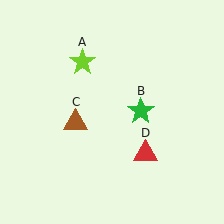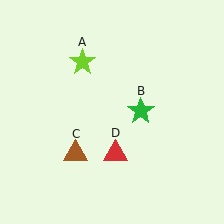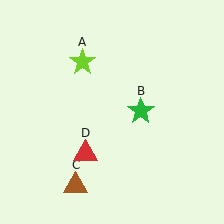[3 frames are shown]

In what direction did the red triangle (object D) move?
The red triangle (object D) moved left.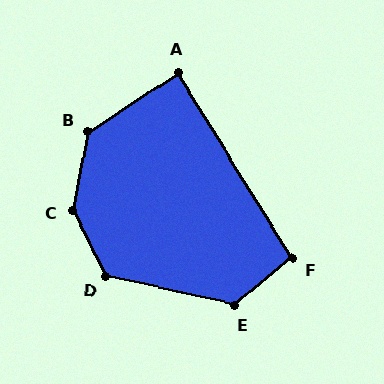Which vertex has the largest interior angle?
C, at approximately 143 degrees.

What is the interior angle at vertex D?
Approximately 129 degrees (obtuse).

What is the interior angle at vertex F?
Approximately 97 degrees (obtuse).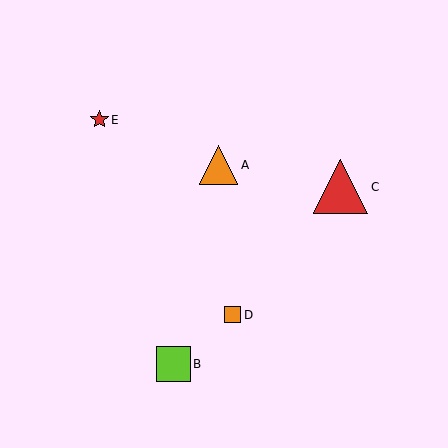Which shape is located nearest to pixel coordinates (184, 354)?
The lime square (labeled B) at (173, 364) is nearest to that location.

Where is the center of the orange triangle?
The center of the orange triangle is at (218, 165).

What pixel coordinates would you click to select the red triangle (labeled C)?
Click at (341, 187) to select the red triangle C.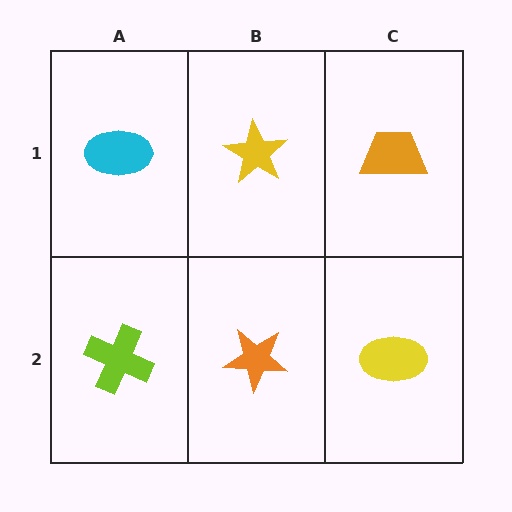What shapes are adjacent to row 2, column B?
A yellow star (row 1, column B), a lime cross (row 2, column A), a yellow ellipse (row 2, column C).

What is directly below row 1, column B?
An orange star.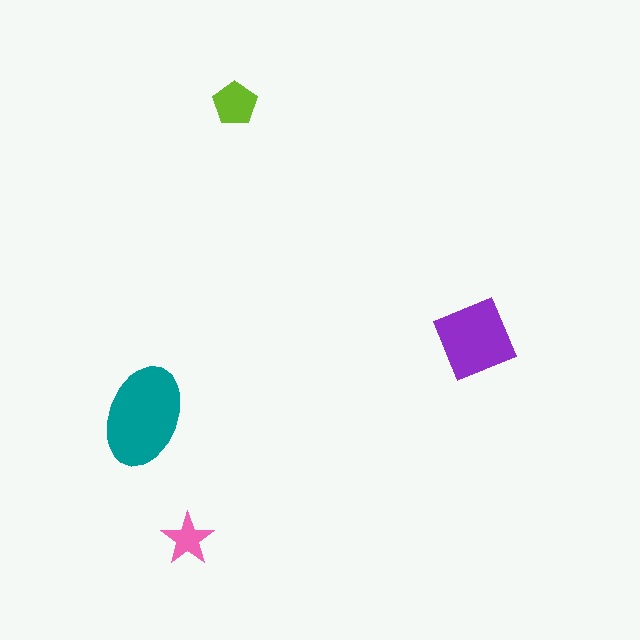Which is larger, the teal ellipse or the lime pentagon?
The teal ellipse.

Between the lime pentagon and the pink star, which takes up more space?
The lime pentagon.